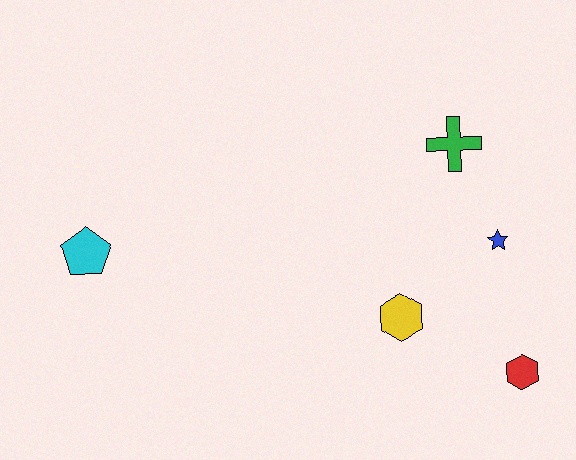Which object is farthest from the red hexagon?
The cyan pentagon is farthest from the red hexagon.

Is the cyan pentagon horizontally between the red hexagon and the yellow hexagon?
No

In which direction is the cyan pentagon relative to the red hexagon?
The cyan pentagon is to the left of the red hexagon.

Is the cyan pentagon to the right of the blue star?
No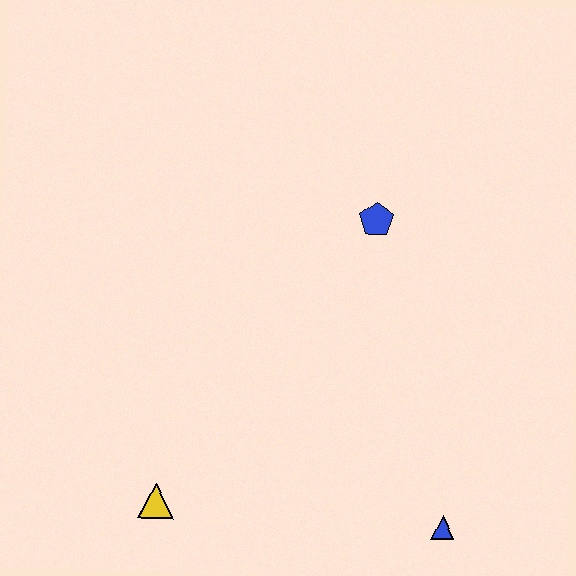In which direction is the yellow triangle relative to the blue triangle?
The yellow triangle is to the left of the blue triangle.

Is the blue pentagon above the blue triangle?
Yes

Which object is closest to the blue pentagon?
The blue triangle is closest to the blue pentagon.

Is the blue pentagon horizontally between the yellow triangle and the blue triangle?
Yes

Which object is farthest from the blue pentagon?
The yellow triangle is farthest from the blue pentagon.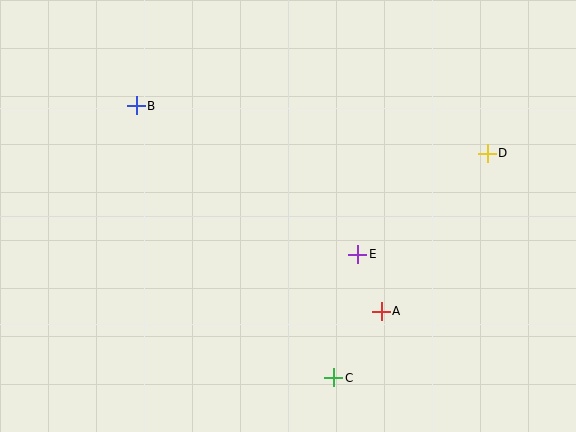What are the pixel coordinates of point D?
Point D is at (487, 153).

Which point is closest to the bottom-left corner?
Point C is closest to the bottom-left corner.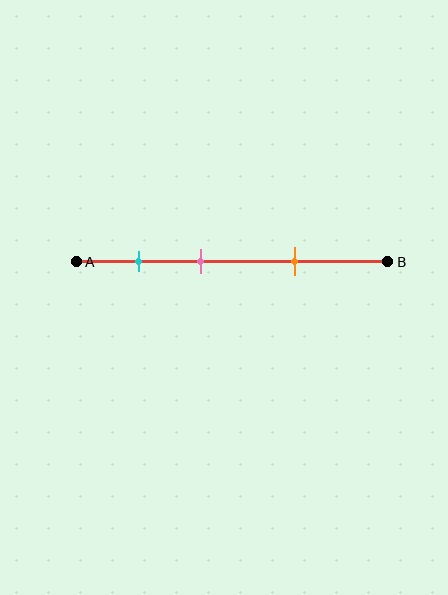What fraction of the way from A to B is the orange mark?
The orange mark is approximately 70% (0.7) of the way from A to B.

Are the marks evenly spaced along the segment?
Yes, the marks are approximately evenly spaced.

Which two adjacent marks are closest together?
The cyan and pink marks are the closest adjacent pair.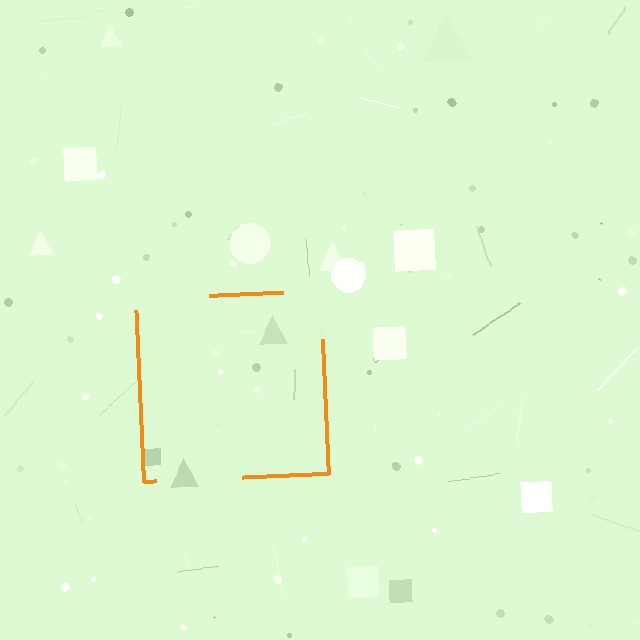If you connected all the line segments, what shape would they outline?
They would outline a square.